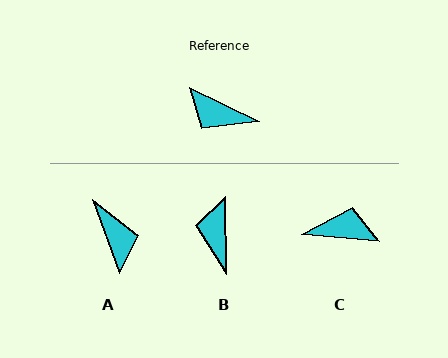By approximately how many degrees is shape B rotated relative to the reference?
Approximately 63 degrees clockwise.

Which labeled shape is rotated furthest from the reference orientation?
C, about 158 degrees away.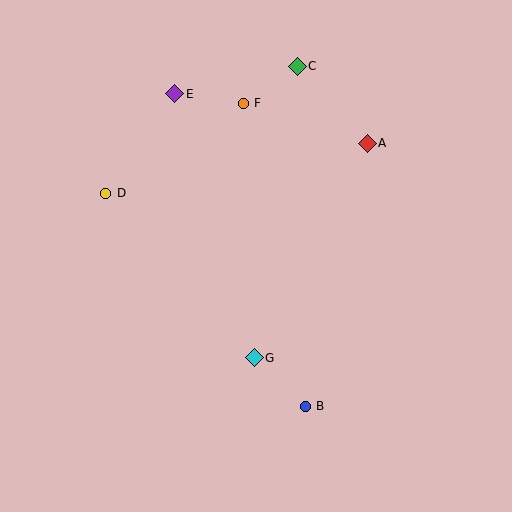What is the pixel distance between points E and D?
The distance between E and D is 121 pixels.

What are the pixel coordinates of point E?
Point E is at (175, 94).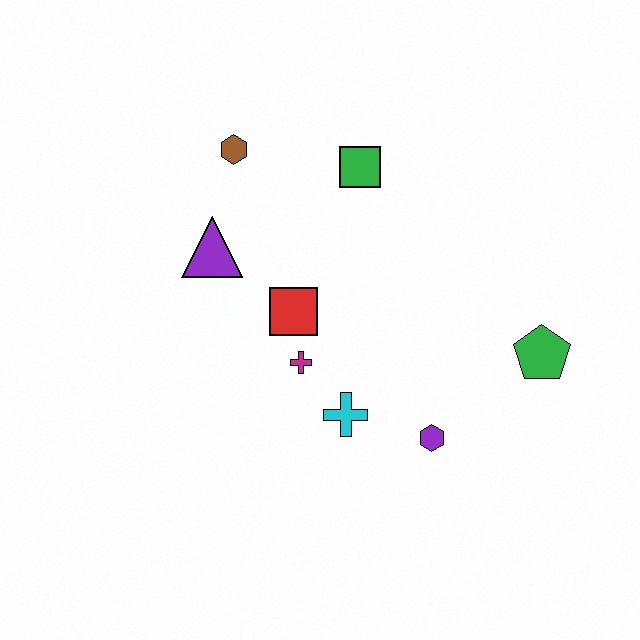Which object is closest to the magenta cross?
The red square is closest to the magenta cross.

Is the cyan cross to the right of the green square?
No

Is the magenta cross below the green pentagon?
Yes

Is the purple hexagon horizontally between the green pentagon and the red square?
Yes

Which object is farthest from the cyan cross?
The brown hexagon is farthest from the cyan cross.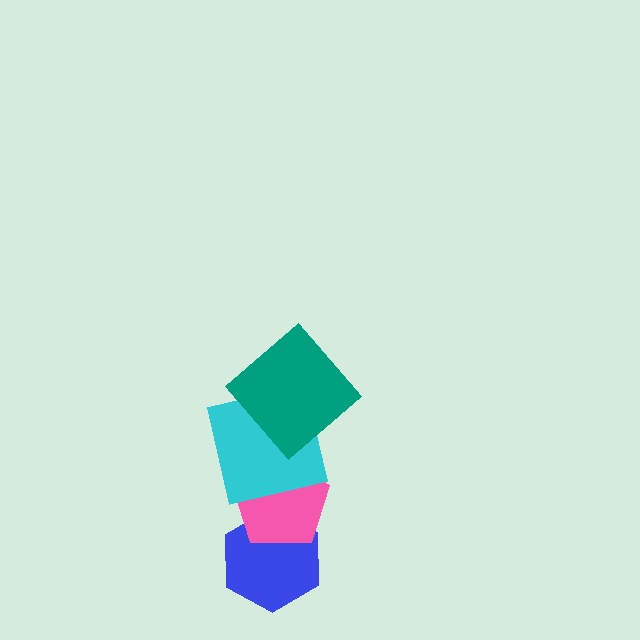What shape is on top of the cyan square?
The teal diamond is on top of the cyan square.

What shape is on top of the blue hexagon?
The pink pentagon is on top of the blue hexagon.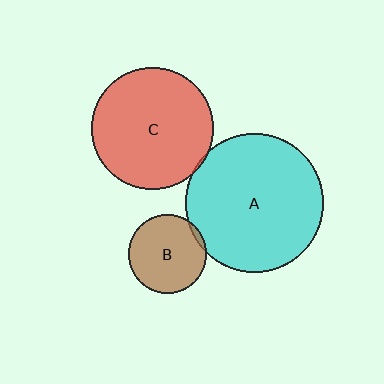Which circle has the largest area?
Circle A (cyan).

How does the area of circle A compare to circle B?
Approximately 3.1 times.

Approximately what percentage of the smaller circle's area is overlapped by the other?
Approximately 5%.